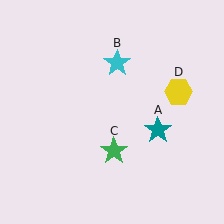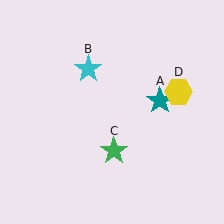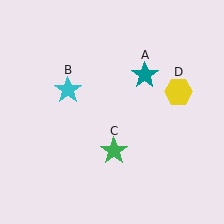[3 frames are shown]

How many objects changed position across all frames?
2 objects changed position: teal star (object A), cyan star (object B).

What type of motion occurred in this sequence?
The teal star (object A), cyan star (object B) rotated counterclockwise around the center of the scene.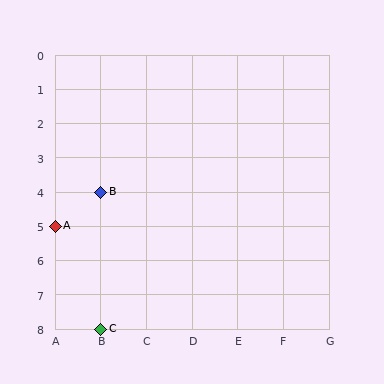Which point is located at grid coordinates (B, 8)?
Point C is at (B, 8).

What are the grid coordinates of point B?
Point B is at grid coordinates (B, 4).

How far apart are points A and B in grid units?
Points A and B are 1 column and 1 row apart (about 1.4 grid units diagonally).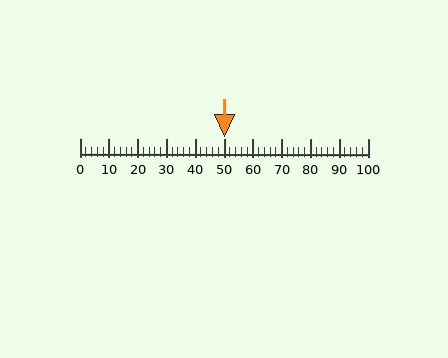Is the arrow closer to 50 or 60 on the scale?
The arrow is closer to 50.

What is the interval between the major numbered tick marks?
The major tick marks are spaced 10 units apart.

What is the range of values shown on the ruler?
The ruler shows values from 0 to 100.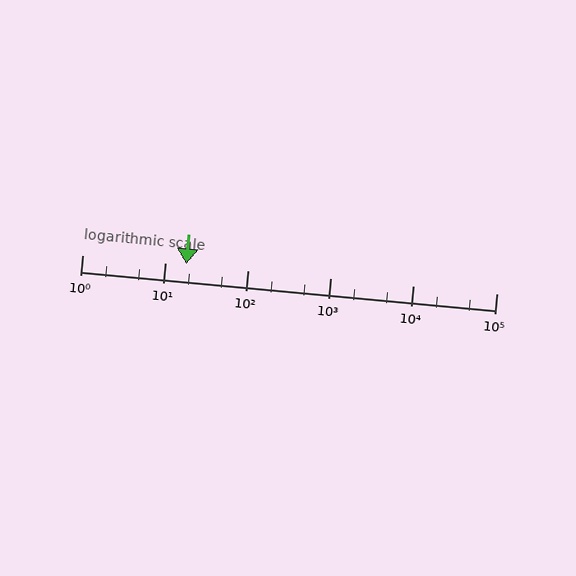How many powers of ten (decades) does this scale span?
The scale spans 5 decades, from 1 to 100000.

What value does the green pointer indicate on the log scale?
The pointer indicates approximately 18.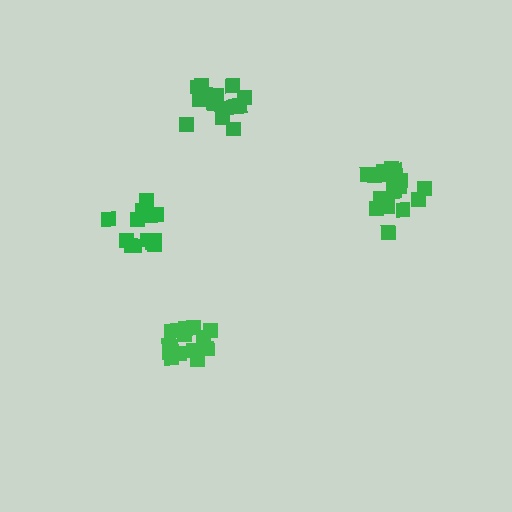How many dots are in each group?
Group 1: 18 dots, Group 2: 13 dots, Group 3: 14 dots, Group 4: 15 dots (60 total).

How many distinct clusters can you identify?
There are 4 distinct clusters.